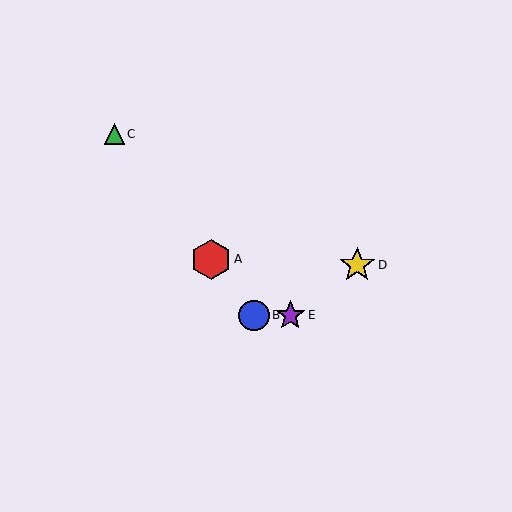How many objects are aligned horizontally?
2 objects (B, E) are aligned horizontally.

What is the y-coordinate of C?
Object C is at y≈134.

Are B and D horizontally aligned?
No, B is at y≈315 and D is at y≈265.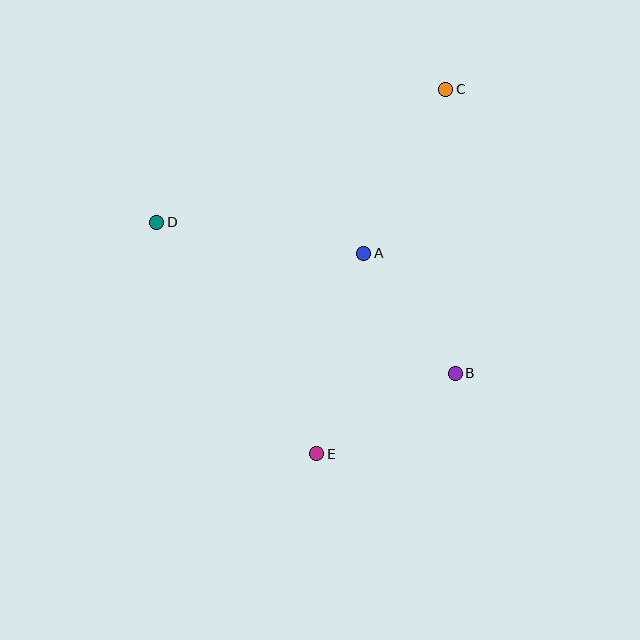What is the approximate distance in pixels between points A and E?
The distance between A and E is approximately 206 pixels.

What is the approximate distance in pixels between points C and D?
The distance between C and D is approximately 318 pixels.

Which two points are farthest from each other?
Points C and E are farthest from each other.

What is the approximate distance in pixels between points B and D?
The distance between B and D is approximately 334 pixels.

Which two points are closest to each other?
Points A and B are closest to each other.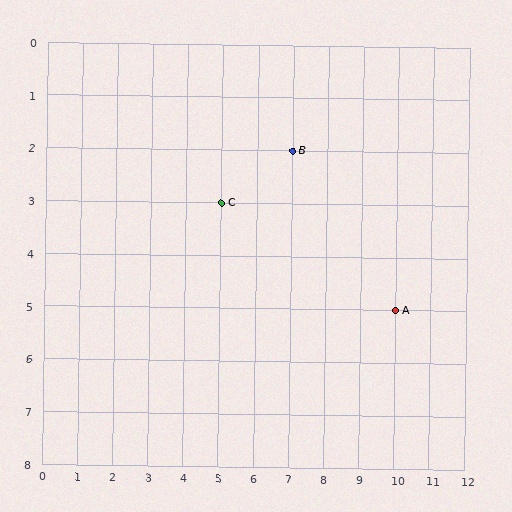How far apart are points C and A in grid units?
Points C and A are 5 columns and 2 rows apart (about 5.4 grid units diagonally).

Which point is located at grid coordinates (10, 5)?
Point A is at (10, 5).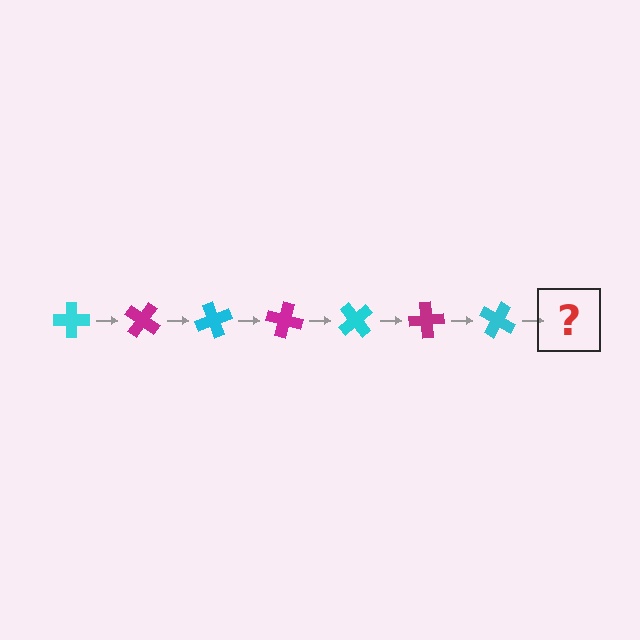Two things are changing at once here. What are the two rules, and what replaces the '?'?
The two rules are that it rotates 35 degrees each step and the color cycles through cyan and magenta. The '?' should be a magenta cross, rotated 245 degrees from the start.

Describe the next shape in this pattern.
It should be a magenta cross, rotated 245 degrees from the start.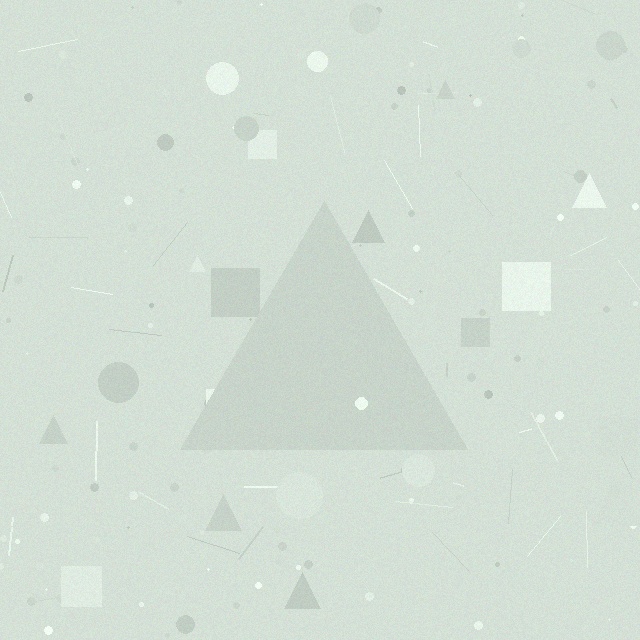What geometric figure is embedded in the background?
A triangle is embedded in the background.